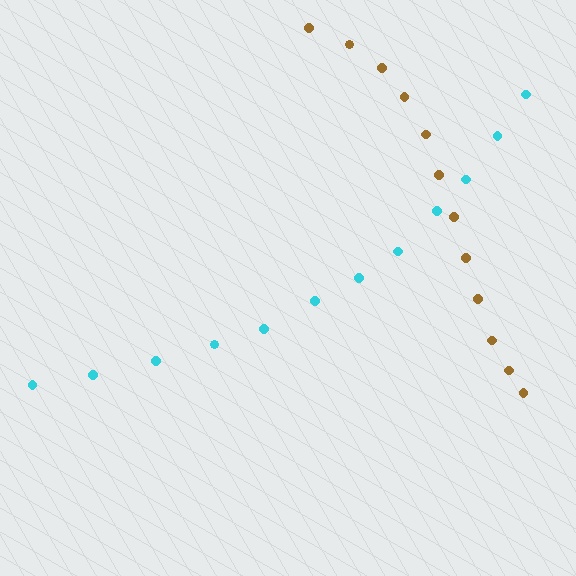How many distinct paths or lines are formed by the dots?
There are 2 distinct paths.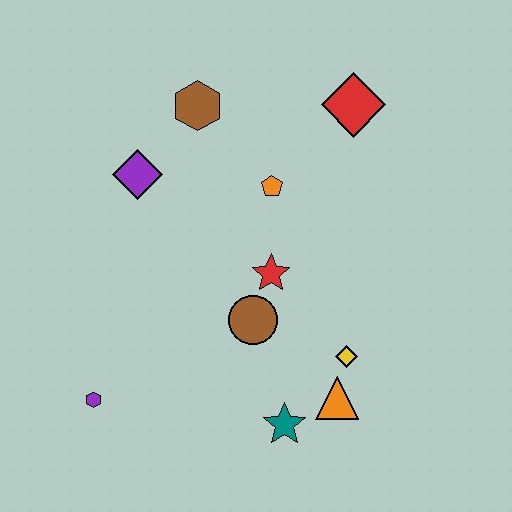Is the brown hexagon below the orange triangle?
No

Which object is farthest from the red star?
The purple hexagon is farthest from the red star.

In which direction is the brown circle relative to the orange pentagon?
The brown circle is below the orange pentagon.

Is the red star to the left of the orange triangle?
Yes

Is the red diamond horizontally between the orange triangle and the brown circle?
No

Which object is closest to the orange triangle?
The yellow diamond is closest to the orange triangle.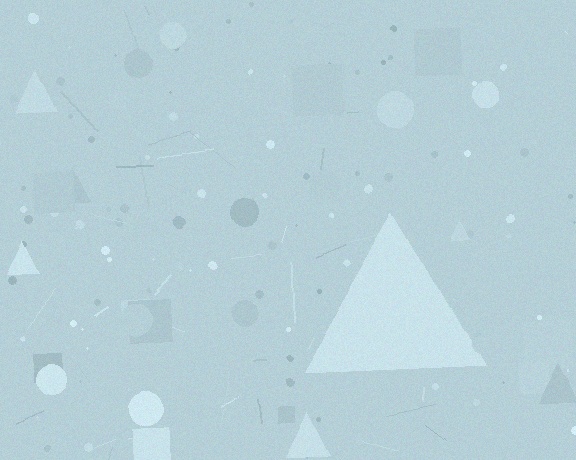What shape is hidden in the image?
A triangle is hidden in the image.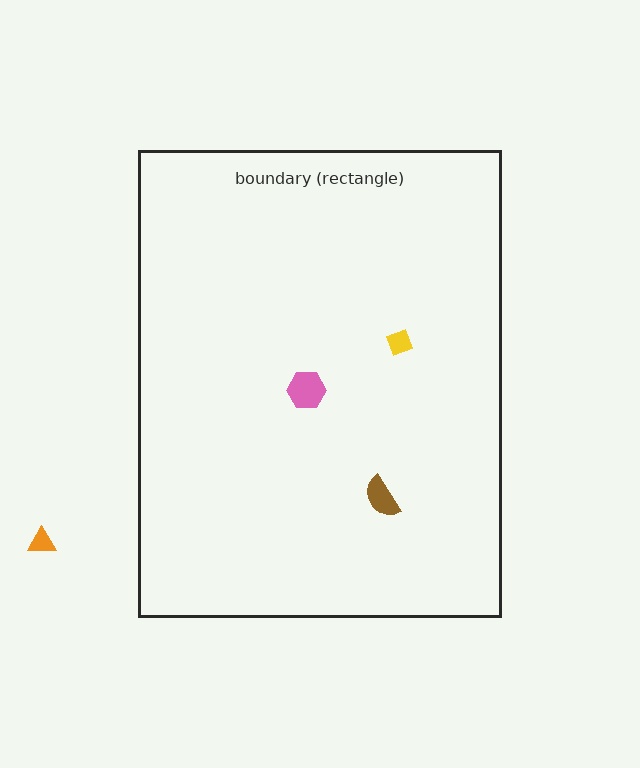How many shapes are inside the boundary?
3 inside, 1 outside.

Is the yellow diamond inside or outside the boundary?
Inside.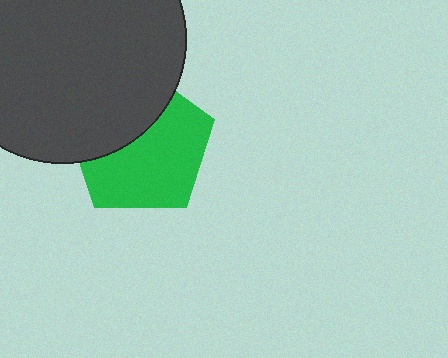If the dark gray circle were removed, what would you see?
You would see the complete green pentagon.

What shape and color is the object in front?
The object in front is a dark gray circle.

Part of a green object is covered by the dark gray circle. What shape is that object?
It is a pentagon.